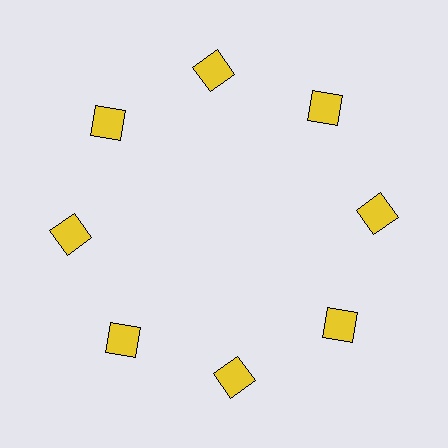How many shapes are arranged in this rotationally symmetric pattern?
There are 8 shapes, arranged in 8 groups of 1.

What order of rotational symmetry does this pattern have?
This pattern has 8-fold rotational symmetry.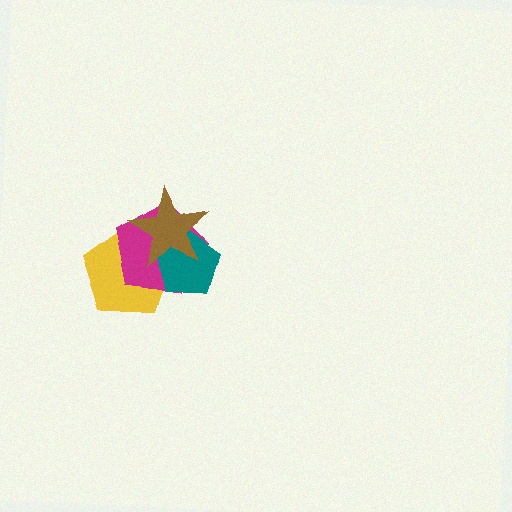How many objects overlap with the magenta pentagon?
3 objects overlap with the magenta pentagon.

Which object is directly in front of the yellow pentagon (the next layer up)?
The magenta pentagon is directly in front of the yellow pentagon.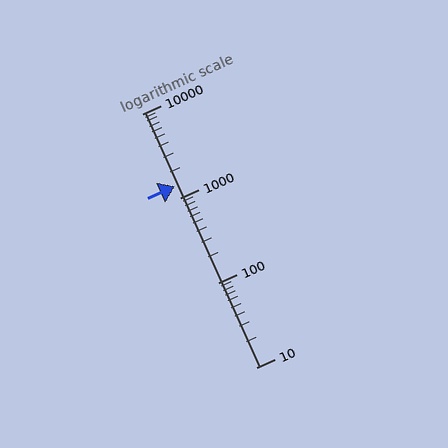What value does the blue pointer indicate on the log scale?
The pointer indicates approximately 1400.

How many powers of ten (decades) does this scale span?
The scale spans 3 decades, from 10 to 10000.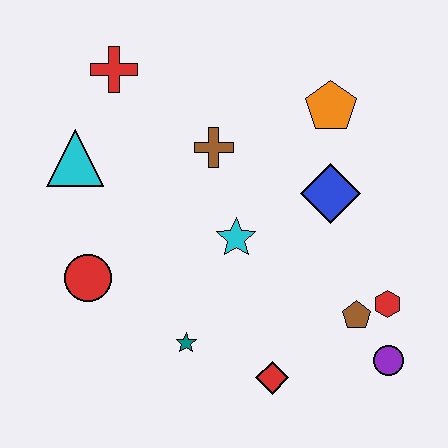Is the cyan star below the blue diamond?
Yes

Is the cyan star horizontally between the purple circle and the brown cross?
Yes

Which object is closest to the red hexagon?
The brown pentagon is closest to the red hexagon.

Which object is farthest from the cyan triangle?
The purple circle is farthest from the cyan triangle.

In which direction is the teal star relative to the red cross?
The teal star is below the red cross.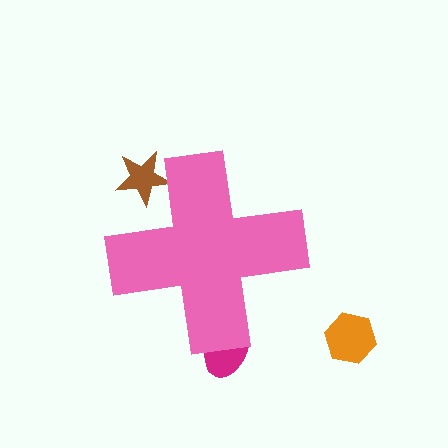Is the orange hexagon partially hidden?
No, the orange hexagon is fully visible.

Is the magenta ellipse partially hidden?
Yes, the magenta ellipse is partially hidden behind the pink cross.